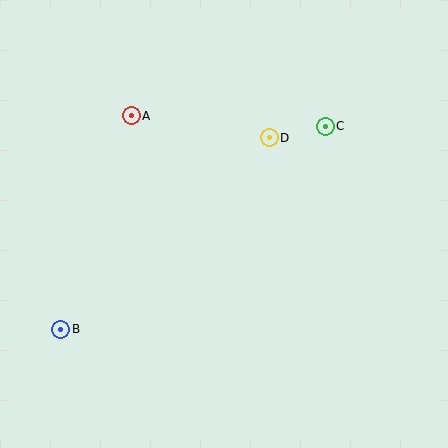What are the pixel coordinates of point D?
Point D is at (269, 138).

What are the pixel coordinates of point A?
Point A is at (131, 116).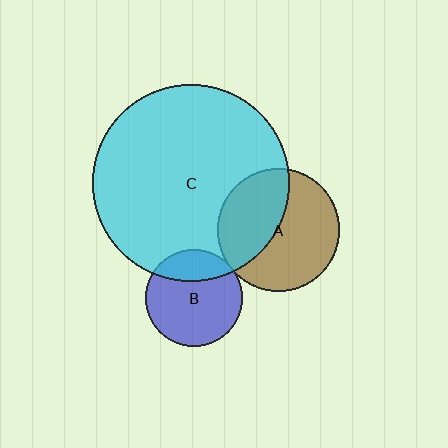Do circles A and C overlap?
Yes.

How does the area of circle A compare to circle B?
Approximately 1.6 times.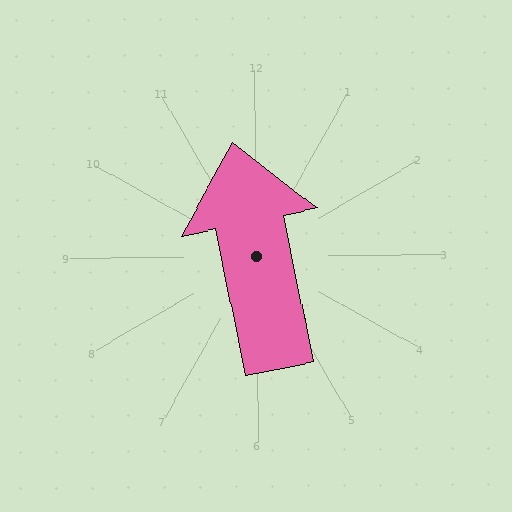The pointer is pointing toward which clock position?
Roughly 12 o'clock.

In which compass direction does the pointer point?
North.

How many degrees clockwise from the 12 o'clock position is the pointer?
Approximately 349 degrees.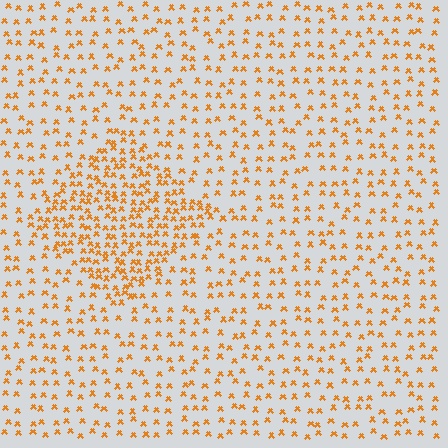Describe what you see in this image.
The image contains small orange elements arranged at two different densities. A diamond-shaped region is visible where the elements are more densely packed than the surrounding area.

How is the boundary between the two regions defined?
The boundary is defined by a change in element density (approximately 2.2x ratio). All elements are the same color, size, and shape.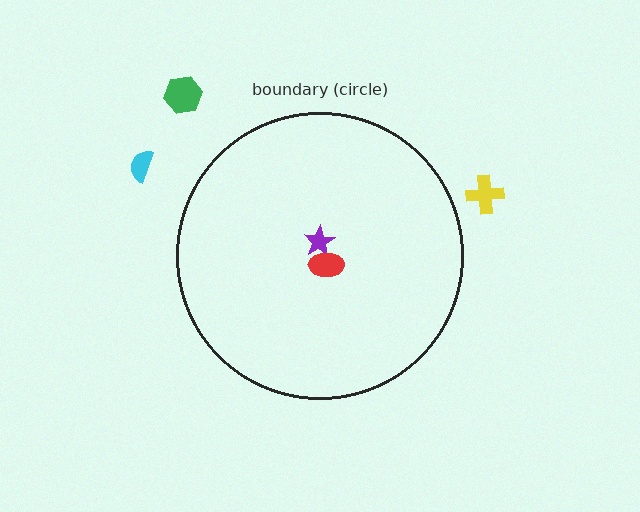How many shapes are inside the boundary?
2 inside, 3 outside.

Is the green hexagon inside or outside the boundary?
Outside.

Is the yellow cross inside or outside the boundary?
Outside.